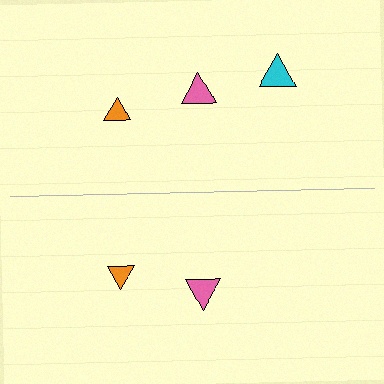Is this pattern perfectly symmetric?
No, the pattern is not perfectly symmetric. A cyan triangle is missing from the bottom side.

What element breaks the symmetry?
A cyan triangle is missing from the bottom side.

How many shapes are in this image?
There are 5 shapes in this image.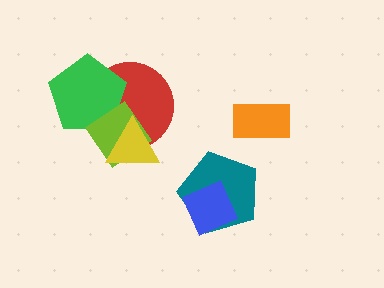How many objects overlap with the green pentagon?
2 objects overlap with the green pentagon.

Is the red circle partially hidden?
Yes, it is partially covered by another shape.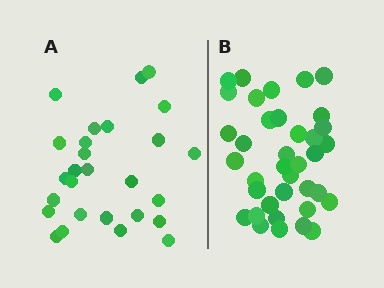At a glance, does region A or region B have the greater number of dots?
Region B (the right region) has more dots.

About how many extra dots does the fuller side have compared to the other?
Region B has roughly 10 or so more dots than region A.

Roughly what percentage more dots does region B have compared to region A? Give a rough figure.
About 35% more.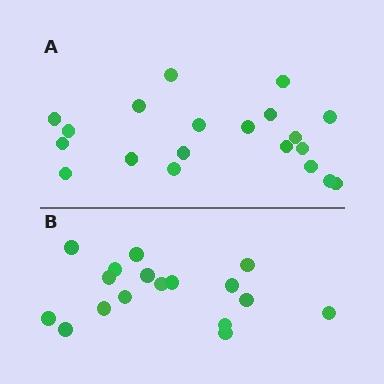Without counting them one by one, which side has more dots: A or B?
Region A (the top region) has more dots.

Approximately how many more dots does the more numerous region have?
Region A has just a few more — roughly 2 or 3 more dots than region B.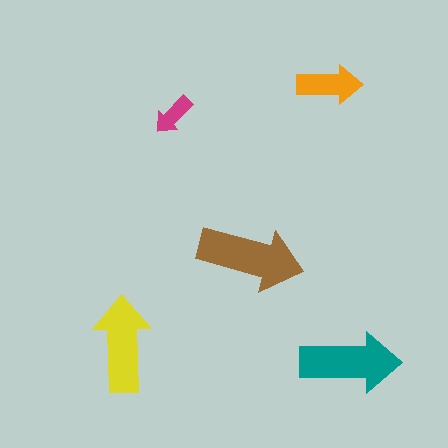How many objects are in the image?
There are 5 objects in the image.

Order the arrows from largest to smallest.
the brown one, the teal one, the yellow one, the orange one, the magenta one.